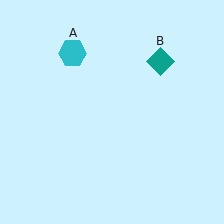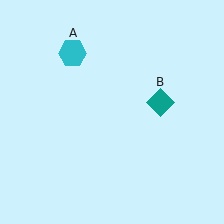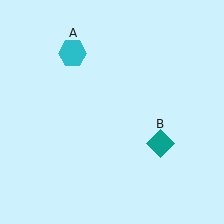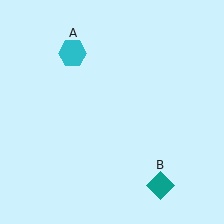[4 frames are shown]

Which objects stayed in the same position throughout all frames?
Cyan hexagon (object A) remained stationary.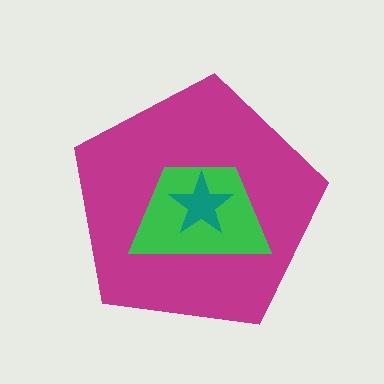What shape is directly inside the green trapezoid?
The teal star.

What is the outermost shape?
The magenta pentagon.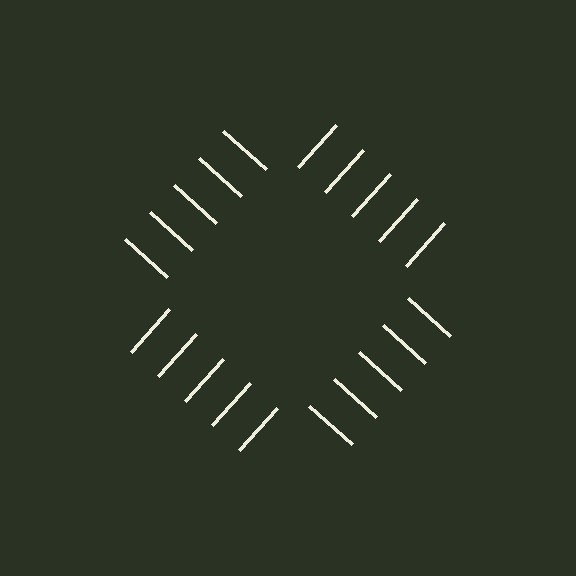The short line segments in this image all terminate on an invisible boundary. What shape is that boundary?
An illusory square — the line segments terminate on its edges but no continuous stroke is drawn.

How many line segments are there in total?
20 — 5 along each of the 4 edges.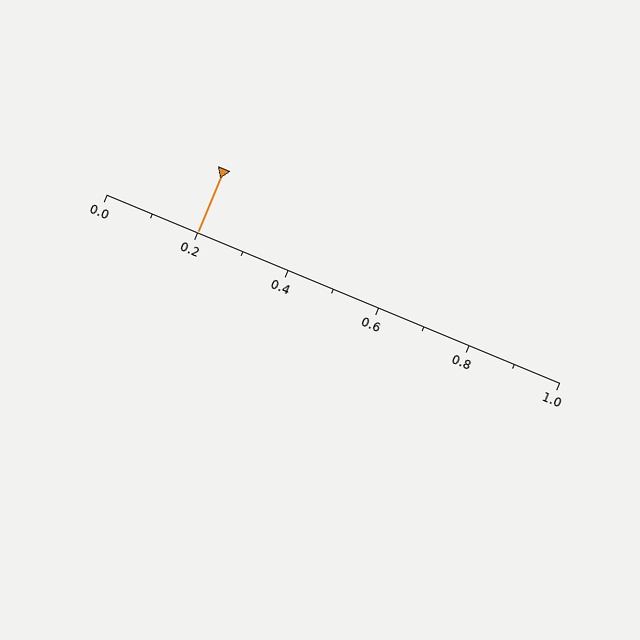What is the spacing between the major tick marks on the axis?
The major ticks are spaced 0.2 apart.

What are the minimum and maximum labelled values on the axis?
The axis runs from 0.0 to 1.0.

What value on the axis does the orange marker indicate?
The marker indicates approximately 0.2.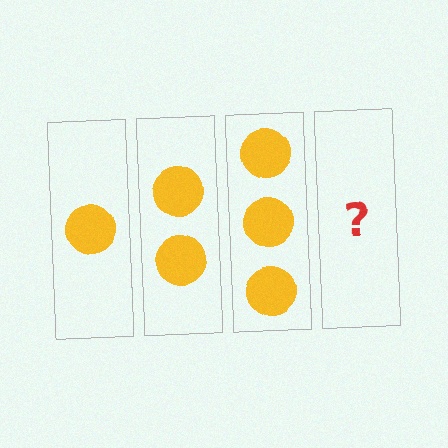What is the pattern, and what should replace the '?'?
The pattern is that each step adds one more circle. The '?' should be 4 circles.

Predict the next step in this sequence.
The next step is 4 circles.